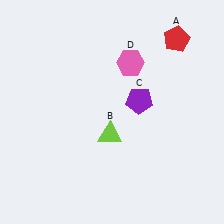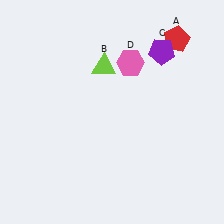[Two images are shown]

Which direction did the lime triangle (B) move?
The lime triangle (B) moved up.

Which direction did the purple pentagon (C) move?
The purple pentagon (C) moved up.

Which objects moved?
The objects that moved are: the lime triangle (B), the purple pentagon (C).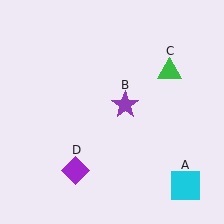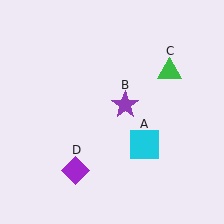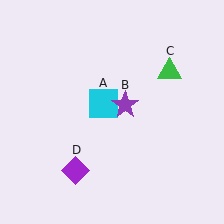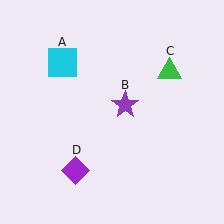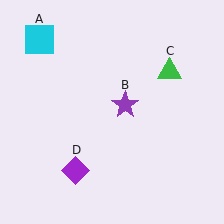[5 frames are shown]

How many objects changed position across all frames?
1 object changed position: cyan square (object A).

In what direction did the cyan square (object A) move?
The cyan square (object A) moved up and to the left.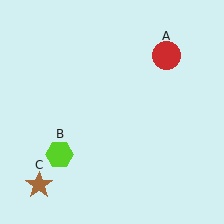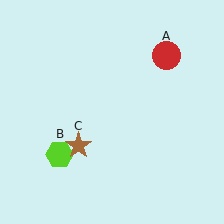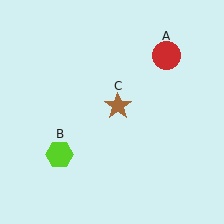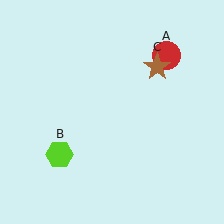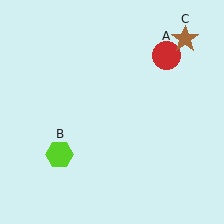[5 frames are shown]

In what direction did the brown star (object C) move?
The brown star (object C) moved up and to the right.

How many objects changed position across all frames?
1 object changed position: brown star (object C).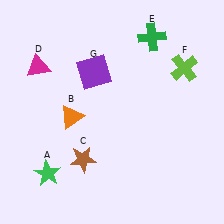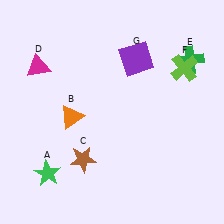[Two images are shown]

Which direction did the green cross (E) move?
The green cross (E) moved right.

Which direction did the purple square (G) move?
The purple square (G) moved right.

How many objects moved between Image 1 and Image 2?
2 objects moved between the two images.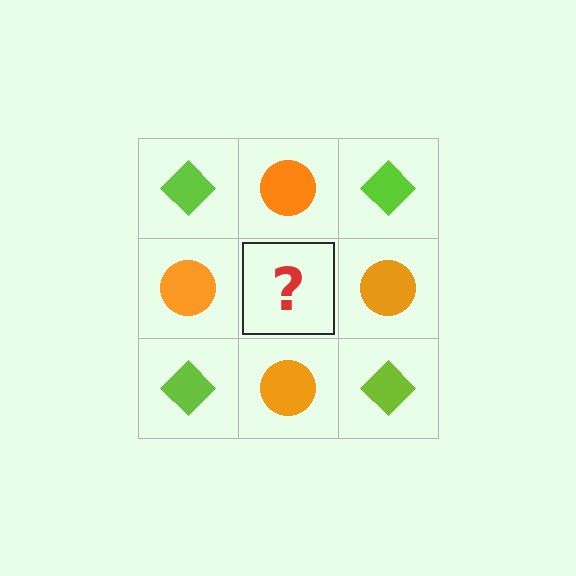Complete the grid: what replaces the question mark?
The question mark should be replaced with a lime diamond.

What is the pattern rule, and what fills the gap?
The rule is that it alternates lime diamond and orange circle in a checkerboard pattern. The gap should be filled with a lime diamond.